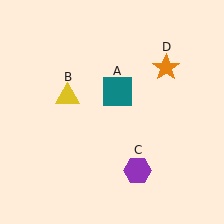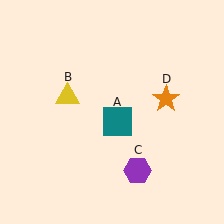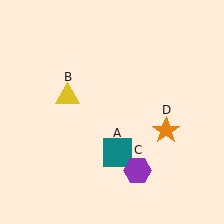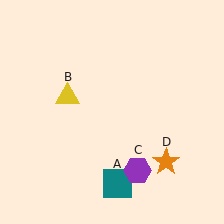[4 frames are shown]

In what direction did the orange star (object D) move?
The orange star (object D) moved down.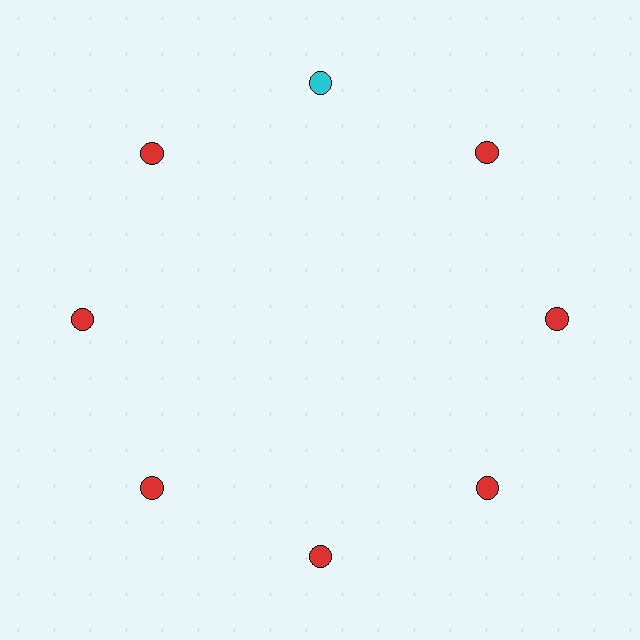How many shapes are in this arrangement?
There are 8 shapes arranged in a ring pattern.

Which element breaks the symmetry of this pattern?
The cyan circle at roughly the 12 o'clock position breaks the symmetry. All other shapes are red circles.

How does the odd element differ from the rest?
It has a different color: cyan instead of red.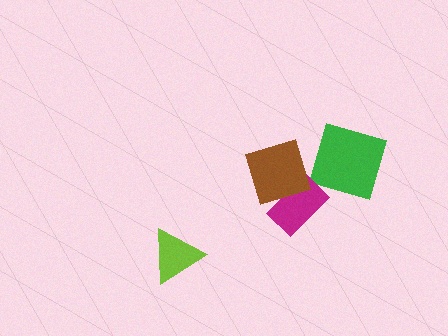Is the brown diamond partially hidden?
No, no other shape covers it.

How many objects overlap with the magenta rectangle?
1 object overlaps with the magenta rectangle.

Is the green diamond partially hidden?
Yes, it is partially covered by another shape.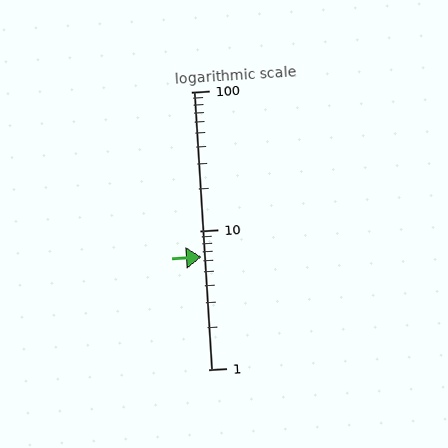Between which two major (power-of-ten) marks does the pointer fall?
The pointer is between 1 and 10.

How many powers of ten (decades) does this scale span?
The scale spans 2 decades, from 1 to 100.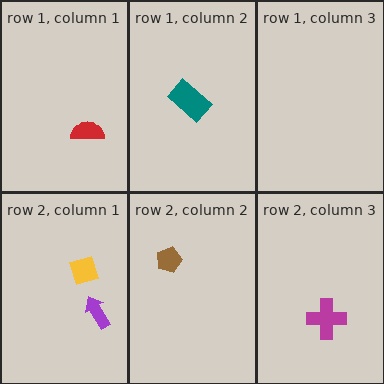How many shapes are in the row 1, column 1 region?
1.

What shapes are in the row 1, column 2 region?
The teal rectangle.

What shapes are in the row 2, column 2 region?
The brown pentagon.